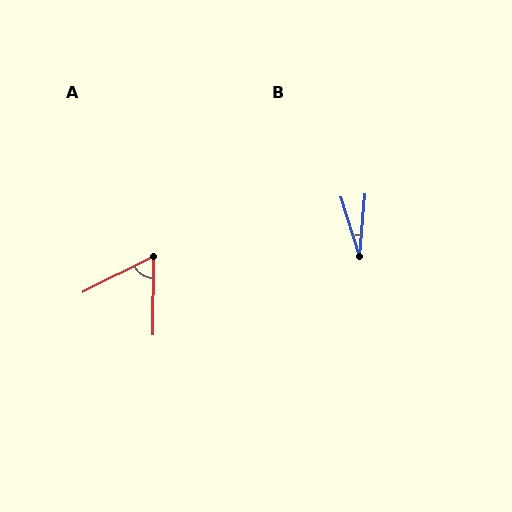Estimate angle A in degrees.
Approximately 63 degrees.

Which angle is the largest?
A, at approximately 63 degrees.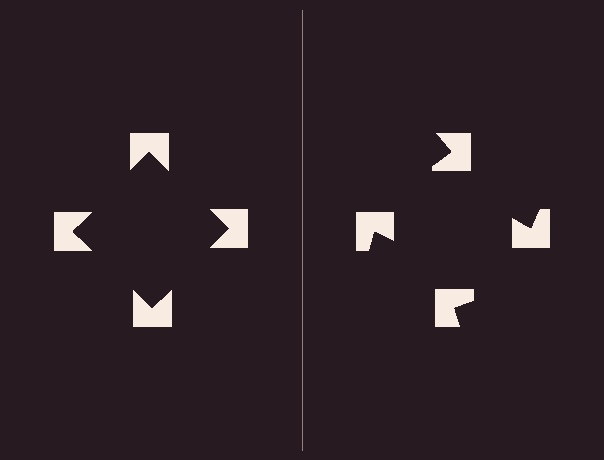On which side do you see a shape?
An illusory square appears on the left side. On the right side the wedge cuts are rotated, so no coherent shape forms.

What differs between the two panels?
The notched squares are positioned identically on both sides; only the wedge orientations differ. On the left they align to a square; on the right they are misaligned.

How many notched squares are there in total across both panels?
8 — 4 on each side.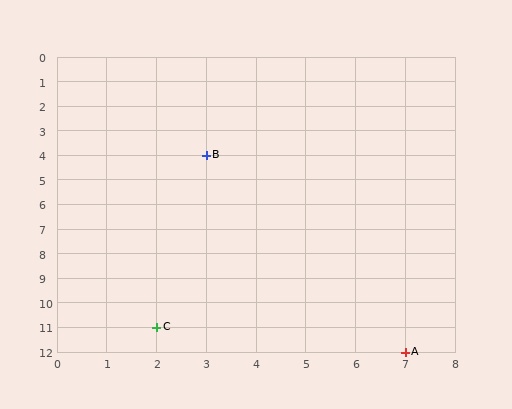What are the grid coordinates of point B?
Point B is at grid coordinates (3, 4).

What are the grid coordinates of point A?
Point A is at grid coordinates (7, 12).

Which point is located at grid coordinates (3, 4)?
Point B is at (3, 4).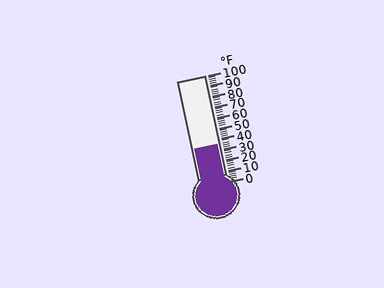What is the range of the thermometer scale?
The thermometer scale ranges from 0°F to 100°F.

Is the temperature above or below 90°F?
The temperature is below 90°F.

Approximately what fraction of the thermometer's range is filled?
The thermometer is filled to approximately 35% of its range.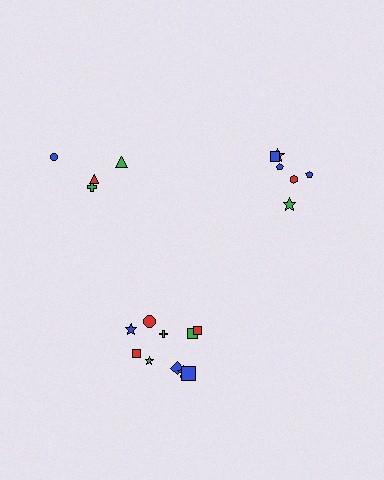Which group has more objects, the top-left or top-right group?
The top-right group.